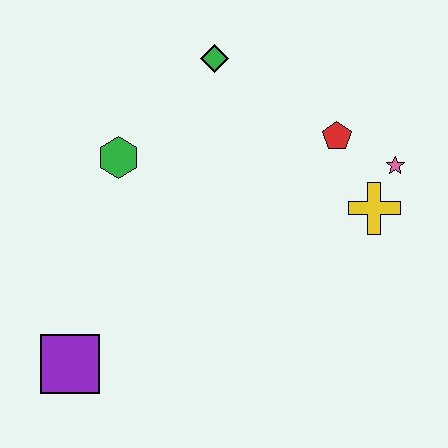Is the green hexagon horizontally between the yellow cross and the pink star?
No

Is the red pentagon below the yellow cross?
No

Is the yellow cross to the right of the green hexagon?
Yes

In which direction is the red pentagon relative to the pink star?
The red pentagon is to the left of the pink star.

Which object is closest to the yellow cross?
The pink star is closest to the yellow cross.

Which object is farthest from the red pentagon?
The purple square is farthest from the red pentagon.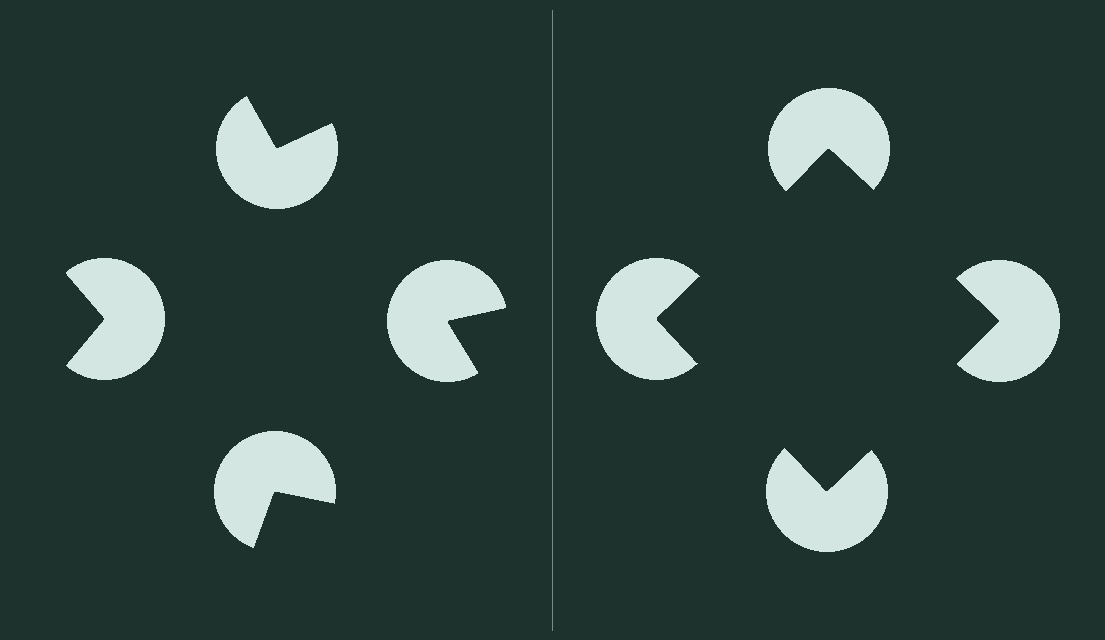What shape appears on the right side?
An illusory square.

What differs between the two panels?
The pac-man discs are positioned identically on both sides; only the wedge orientations differ. On the right they align to a square; on the left they are misaligned.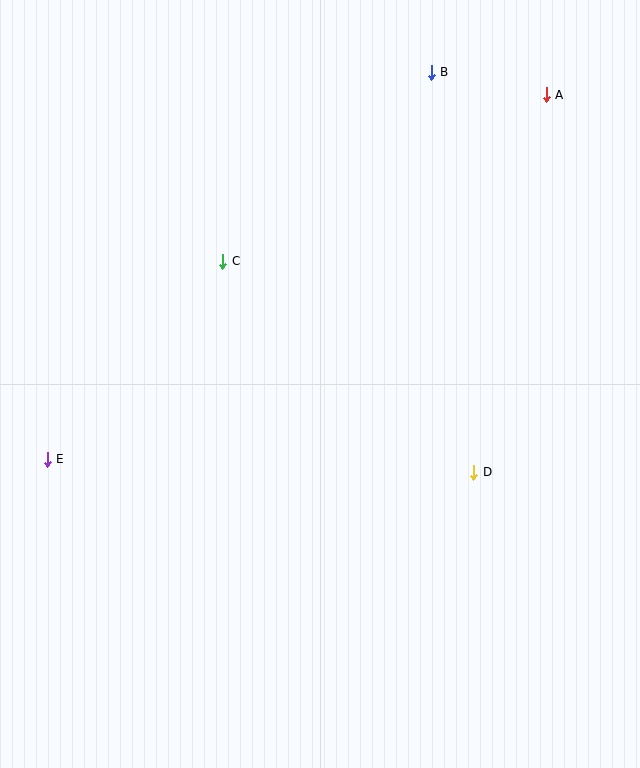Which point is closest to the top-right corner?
Point A is closest to the top-right corner.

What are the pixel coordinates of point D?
Point D is at (474, 472).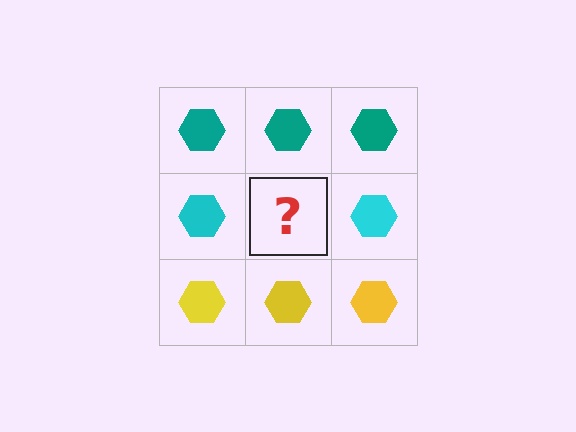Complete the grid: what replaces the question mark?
The question mark should be replaced with a cyan hexagon.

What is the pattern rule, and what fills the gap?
The rule is that each row has a consistent color. The gap should be filled with a cyan hexagon.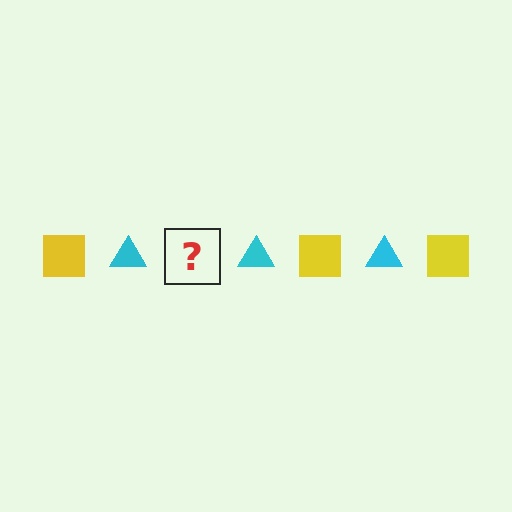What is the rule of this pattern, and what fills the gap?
The rule is that the pattern alternates between yellow square and cyan triangle. The gap should be filled with a yellow square.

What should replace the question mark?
The question mark should be replaced with a yellow square.